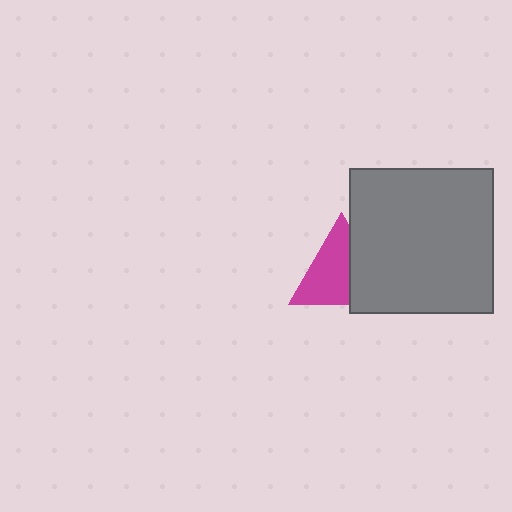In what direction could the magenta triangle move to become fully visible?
The magenta triangle could move left. That would shift it out from behind the gray square entirely.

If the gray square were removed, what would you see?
You would see the complete magenta triangle.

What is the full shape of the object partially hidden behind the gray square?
The partially hidden object is a magenta triangle.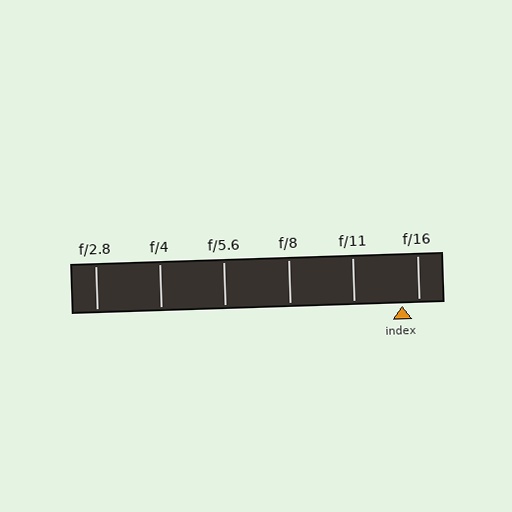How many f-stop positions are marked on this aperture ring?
There are 6 f-stop positions marked.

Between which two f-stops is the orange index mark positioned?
The index mark is between f/11 and f/16.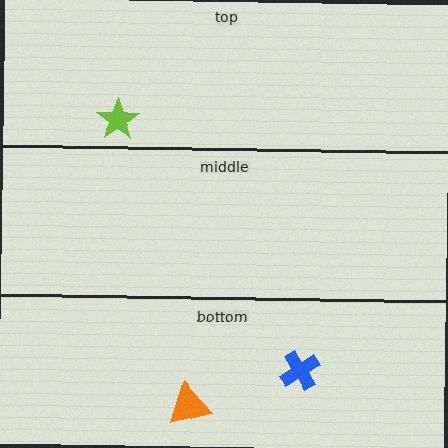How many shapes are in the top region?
1.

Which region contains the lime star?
The top region.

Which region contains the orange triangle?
The bottom region.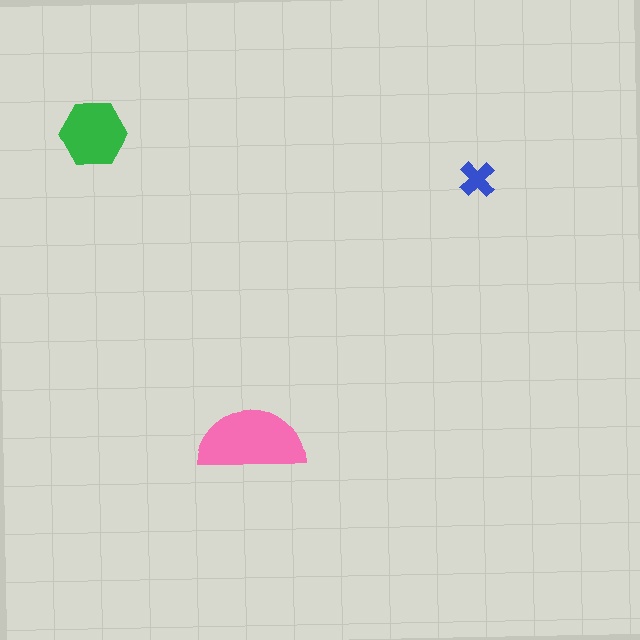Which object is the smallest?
The blue cross.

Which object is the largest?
The pink semicircle.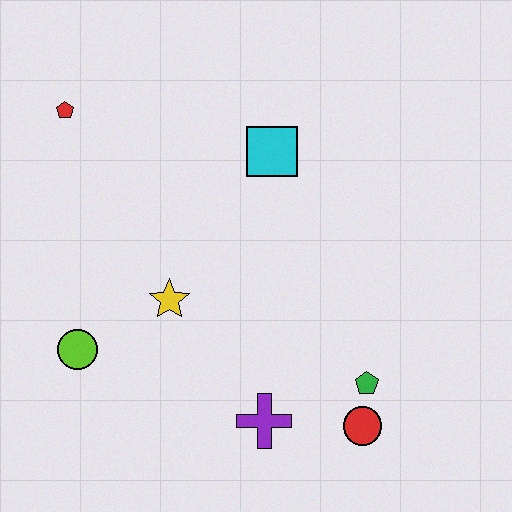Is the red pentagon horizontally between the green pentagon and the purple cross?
No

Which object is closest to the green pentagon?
The red circle is closest to the green pentagon.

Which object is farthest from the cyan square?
The red circle is farthest from the cyan square.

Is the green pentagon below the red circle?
No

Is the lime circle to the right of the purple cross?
No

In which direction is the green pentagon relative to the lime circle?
The green pentagon is to the right of the lime circle.